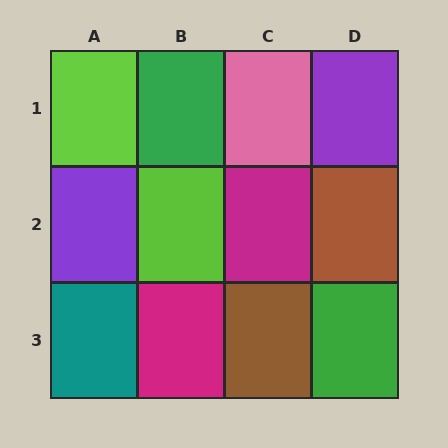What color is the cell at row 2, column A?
Purple.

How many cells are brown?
2 cells are brown.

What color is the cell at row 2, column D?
Brown.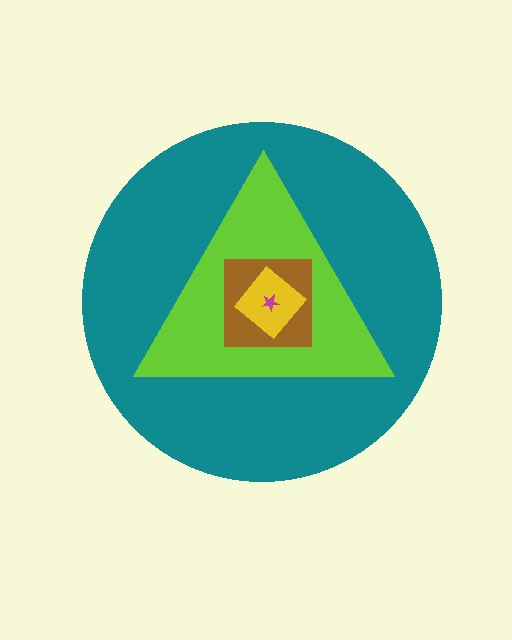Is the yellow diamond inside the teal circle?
Yes.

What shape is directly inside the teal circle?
The lime triangle.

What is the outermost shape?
The teal circle.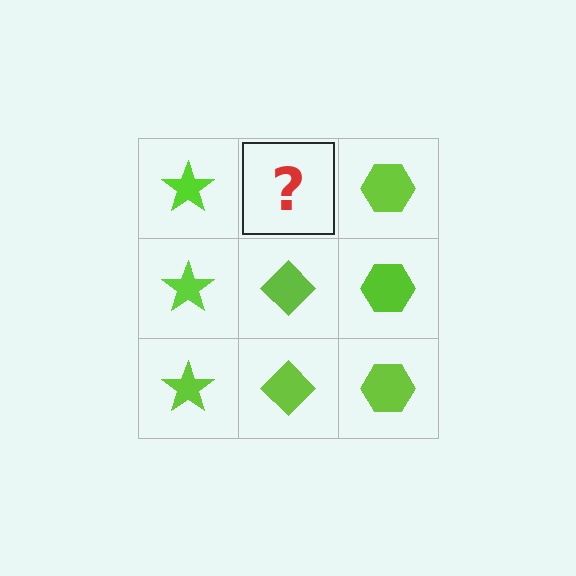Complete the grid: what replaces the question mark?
The question mark should be replaced with a lime diamond.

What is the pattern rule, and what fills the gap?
The rule is that each column has a consistent shape. The gap should be filled with a lime diamond.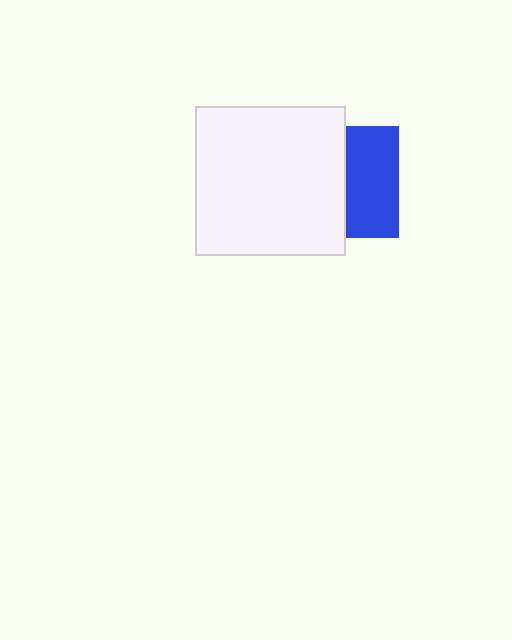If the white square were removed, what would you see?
You would see the complete blue square.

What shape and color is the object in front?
The object in front is a white square.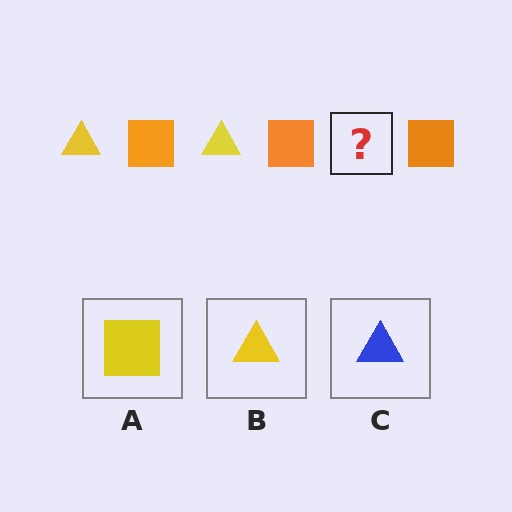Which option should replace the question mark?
Option B.